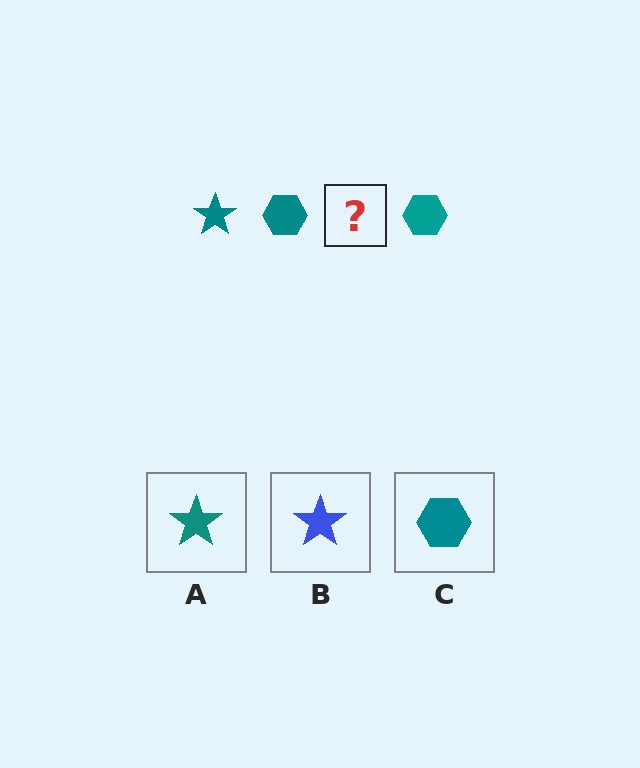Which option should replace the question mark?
Option A.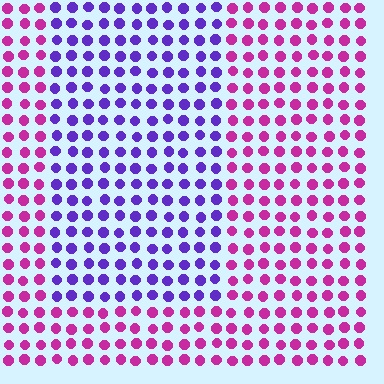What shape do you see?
I see a rectangle.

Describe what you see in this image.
The image is filled with small magenta elements in a uniform arrangement. A rectangle-shaped region is visible where the elements are tinted to a slightly different hue, forming a subtle color boundary.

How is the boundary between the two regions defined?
The boundary is defined purely by a slight shift in hue (about 54 degrees). Spacing, size, and orientation are identical on both sides.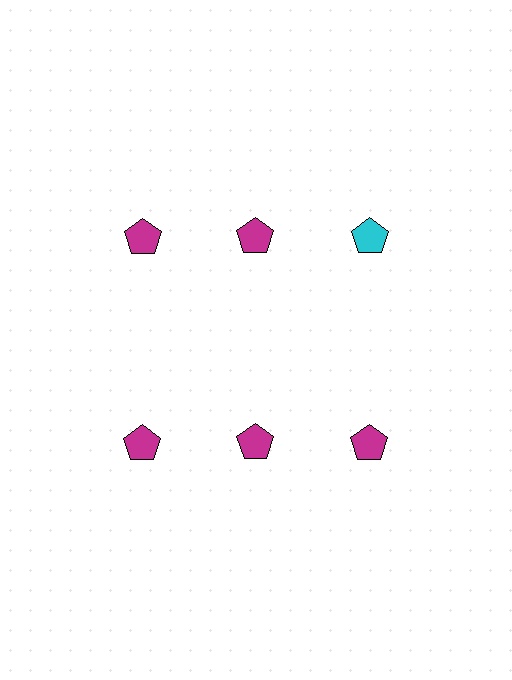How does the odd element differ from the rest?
It has a different color: cyan instead of magenta.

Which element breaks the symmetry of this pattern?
The cyan pentagon in the top row, center column breaks the symmetry. All other shapes are magenta pentagons.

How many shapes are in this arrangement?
There are 6 shapes arranged in a grid pattern.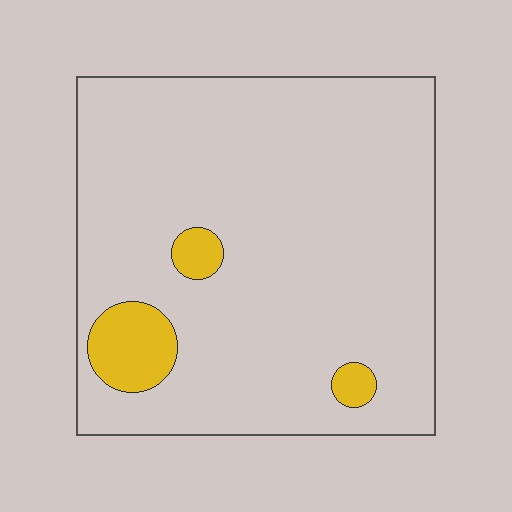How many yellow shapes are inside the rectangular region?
3.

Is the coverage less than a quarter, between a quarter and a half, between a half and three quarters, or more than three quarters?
Less than a quarter.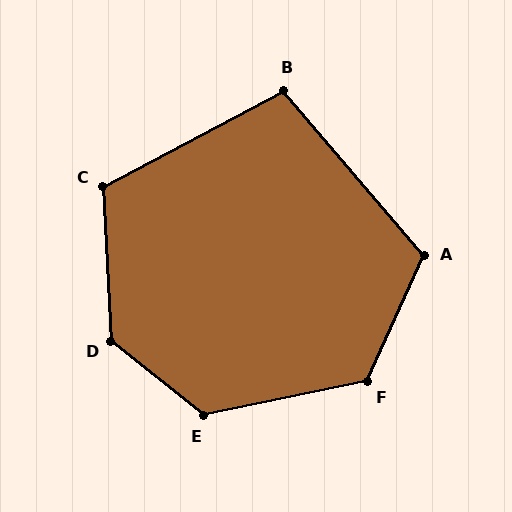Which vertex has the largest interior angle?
D, at approximately 132 degrees.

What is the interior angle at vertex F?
Approximately 126 degrees (obtuse).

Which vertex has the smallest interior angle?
B, at approximately 102 degrees.